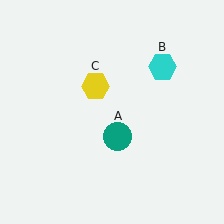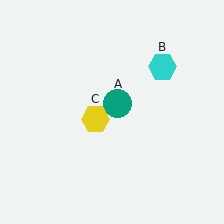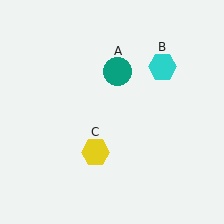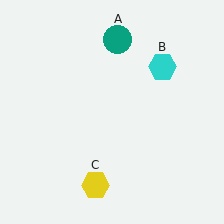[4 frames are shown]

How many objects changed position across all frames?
2 objects changed position: teal circle (object A), yellow hexagon (object C).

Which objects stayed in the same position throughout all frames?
Cyan hexagon (object B) remained stationary.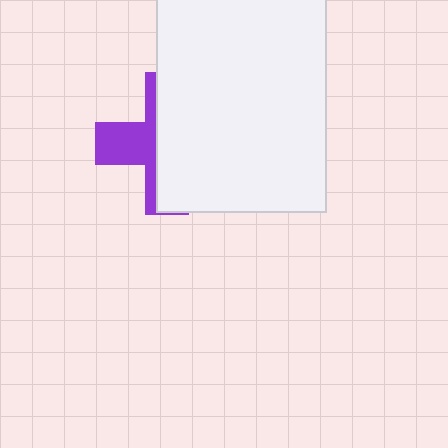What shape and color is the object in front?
The object in front is a white rectangle.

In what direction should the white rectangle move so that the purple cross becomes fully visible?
The white rectangle should move right. That is the shortest direction to clear the overlap and leave the purple cross fully visible.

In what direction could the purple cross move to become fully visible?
The purple cross could move left. That would shift it out from behind the white rectangle entirely.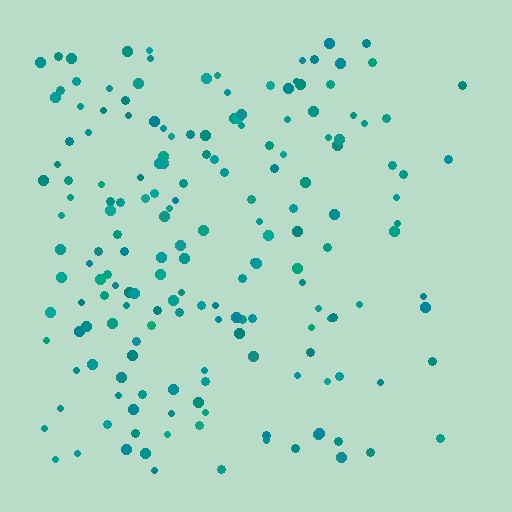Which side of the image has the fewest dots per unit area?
The right.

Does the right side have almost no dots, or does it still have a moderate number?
Still a moderate number, just noticeably fewer than the left.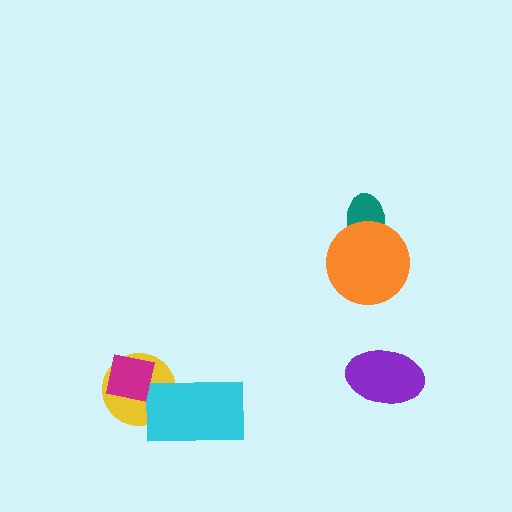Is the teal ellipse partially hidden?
Yes, it is partially covered by another shape.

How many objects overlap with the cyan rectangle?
1 object overlaps with the cyan rectangle.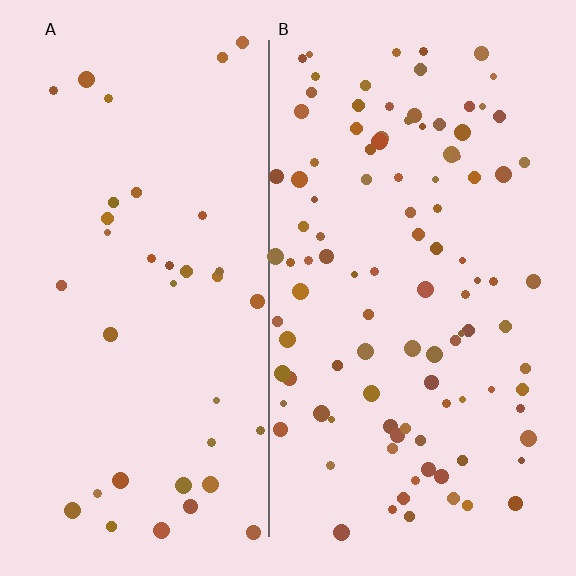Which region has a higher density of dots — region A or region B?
B (the right).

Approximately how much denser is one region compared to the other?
Approximately 2.8× — region B over region A.